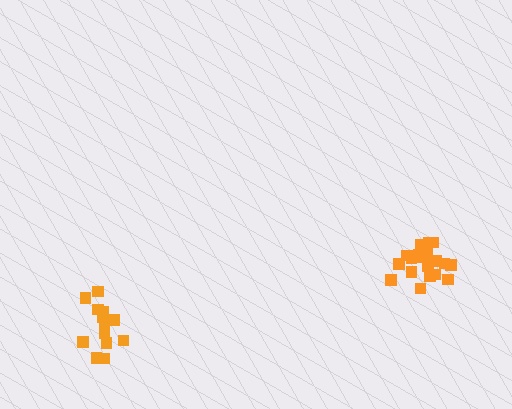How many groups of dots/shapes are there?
There are 2 groups.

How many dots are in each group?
Group 1: 15 dots, Group 2: 21 dots (36 total).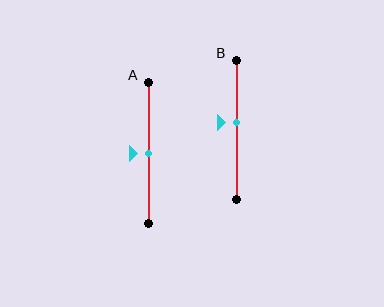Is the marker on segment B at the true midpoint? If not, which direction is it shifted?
No, the marker on segment B is shifted upward by about 6% of the segment length.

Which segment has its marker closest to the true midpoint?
Segment A has its marker closest to the true midpoint.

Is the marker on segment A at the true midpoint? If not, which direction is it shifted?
Yes, the marker on segment A is at the true midpoint.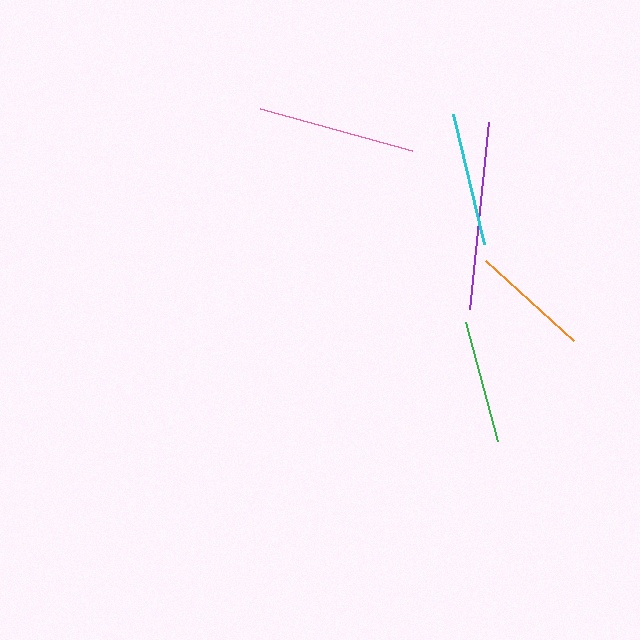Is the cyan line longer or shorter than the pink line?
The pink line is longer than the cyan line.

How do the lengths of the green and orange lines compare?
The green and orange lines are approximately the same length.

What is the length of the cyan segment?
The cyan segment is approximately 134 pixels long.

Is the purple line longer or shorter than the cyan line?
The purple line is longer than the cyan line.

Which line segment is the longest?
The purple line is the longest at approximately 188 pixels.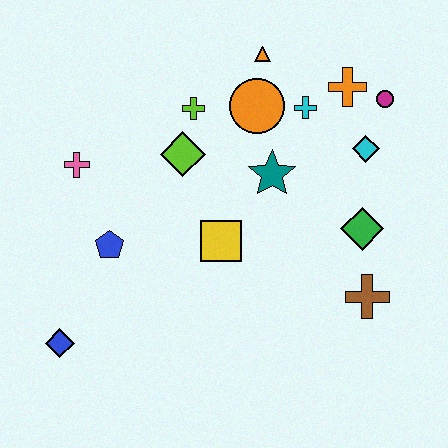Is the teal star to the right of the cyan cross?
No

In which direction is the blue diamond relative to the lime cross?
The blue diamond is below the lime cross.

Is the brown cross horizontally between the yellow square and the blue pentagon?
No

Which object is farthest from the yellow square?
The magenta circle is farthest from the yellow square.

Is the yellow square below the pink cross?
Yes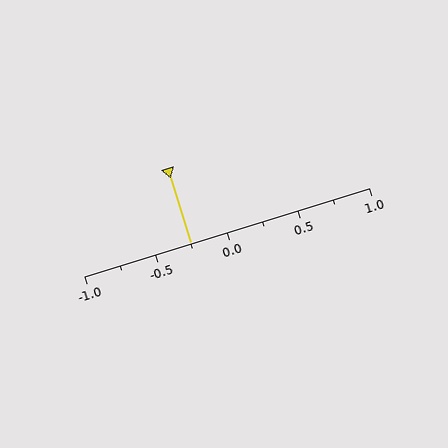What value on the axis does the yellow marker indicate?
The marker indicates approximately -0.25.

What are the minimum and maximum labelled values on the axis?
The axis runs from -1.0 to 1.0.